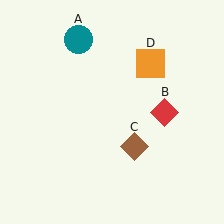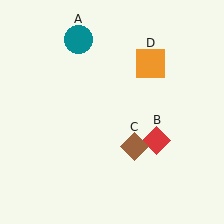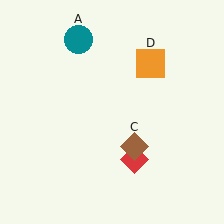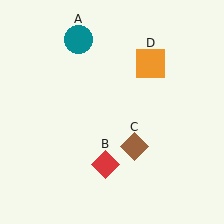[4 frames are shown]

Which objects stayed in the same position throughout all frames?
Teal circle (object A) and brown diamond (object C) and orange square (object D) remained stationary.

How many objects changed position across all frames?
1 object changed position: red diamond (object B).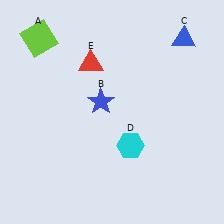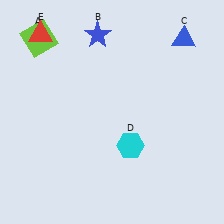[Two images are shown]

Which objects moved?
The objects that moved are: the blue star (B), the red triangle (E).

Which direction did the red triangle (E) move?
The red triangle (E) moved left.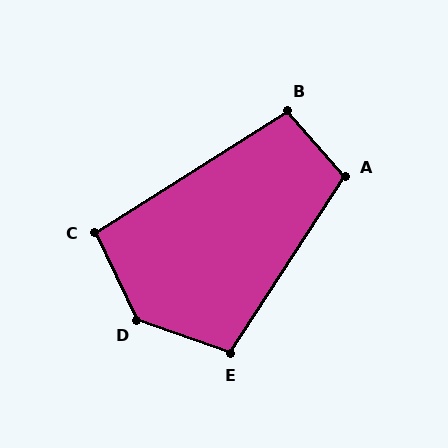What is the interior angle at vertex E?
Approximately 103 degrees (obtuse).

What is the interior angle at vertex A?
Approximately 106 degrees (obtuse).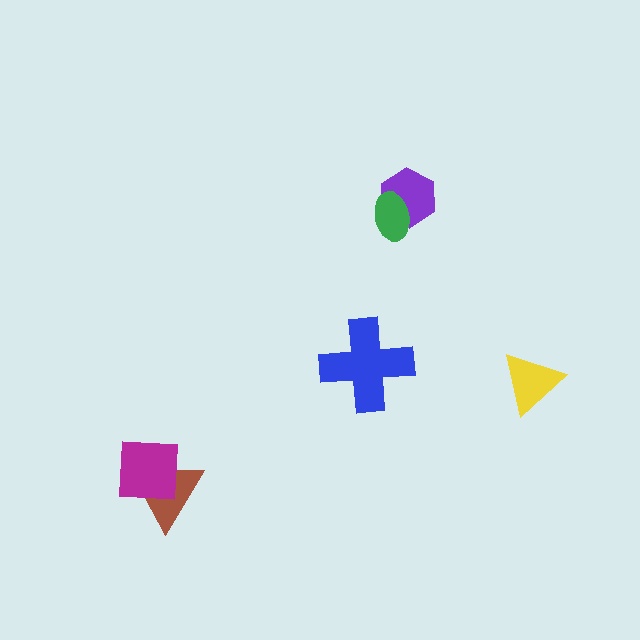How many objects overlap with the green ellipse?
1 object overlaps with the green ellipse.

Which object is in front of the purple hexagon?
The green ellipse is in front of the purple hexagon.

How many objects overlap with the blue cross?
0 objects overlap with the blue cross.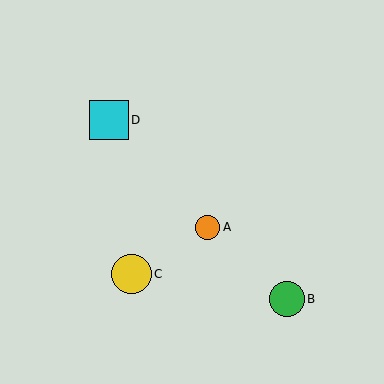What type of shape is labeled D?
Shape D is a cyan square.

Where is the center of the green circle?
The center of the green circle is at (287, 299).